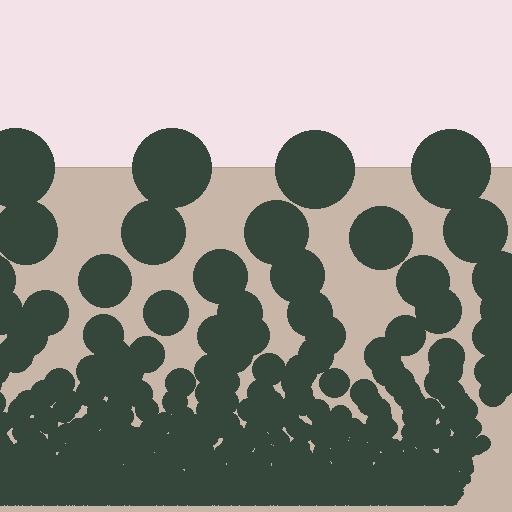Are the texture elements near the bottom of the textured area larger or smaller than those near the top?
Smaller. The gradient is inverted — elements near the bottom are smaller and denser.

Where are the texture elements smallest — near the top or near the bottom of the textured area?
Near the bottom.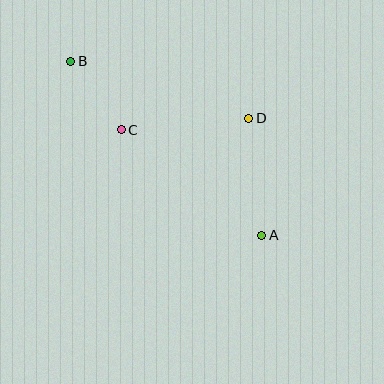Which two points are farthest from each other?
Points A and B are farthest from each other.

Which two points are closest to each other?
Points B and C are closest to each other.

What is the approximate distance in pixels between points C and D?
The distance between C and D is approximately 128 pixels.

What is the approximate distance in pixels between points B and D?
The distance between B and D is approximately 187 pixels.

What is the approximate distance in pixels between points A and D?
The distance between A and D is approximately 118 pixels.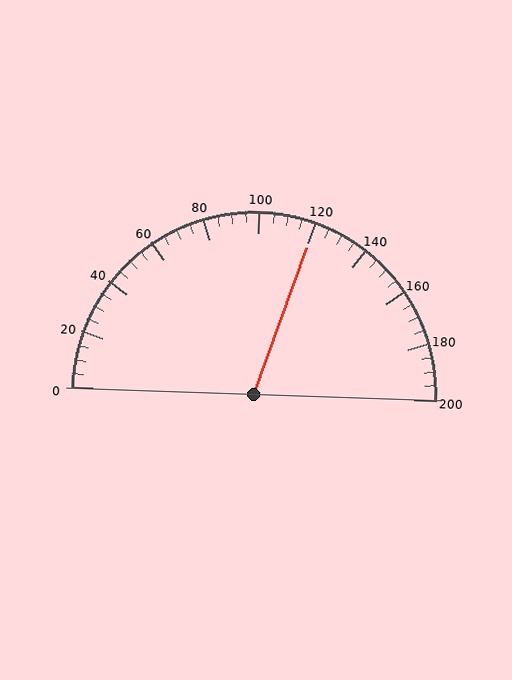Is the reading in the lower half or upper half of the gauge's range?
The reading is in the upper half of the range (0 to 200).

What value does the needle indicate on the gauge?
The needle indicates approximately 120.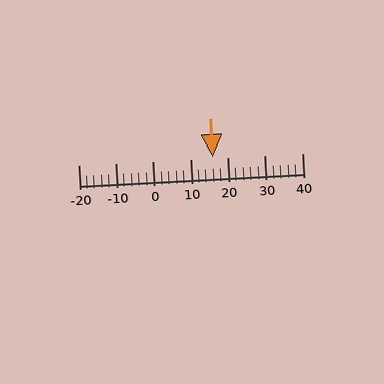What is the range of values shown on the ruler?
The ruler shows values from -20 to 40.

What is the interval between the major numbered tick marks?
The major tick marks are spaced 10 units apart.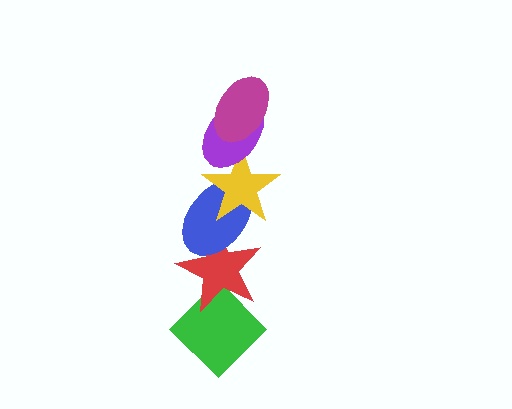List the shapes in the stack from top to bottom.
From top to bottom: the magenta ellipse, the purple ellipse, the yellow star, the blue ellipse, the red star, the green diamond.